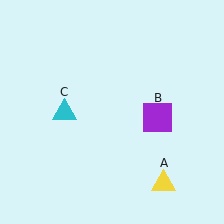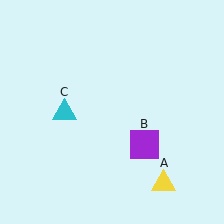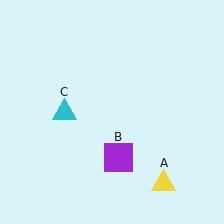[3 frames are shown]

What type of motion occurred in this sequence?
The purple square (object B) rotated clockwise around the center of the scene.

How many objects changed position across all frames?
1 object changed position: purple square (object B).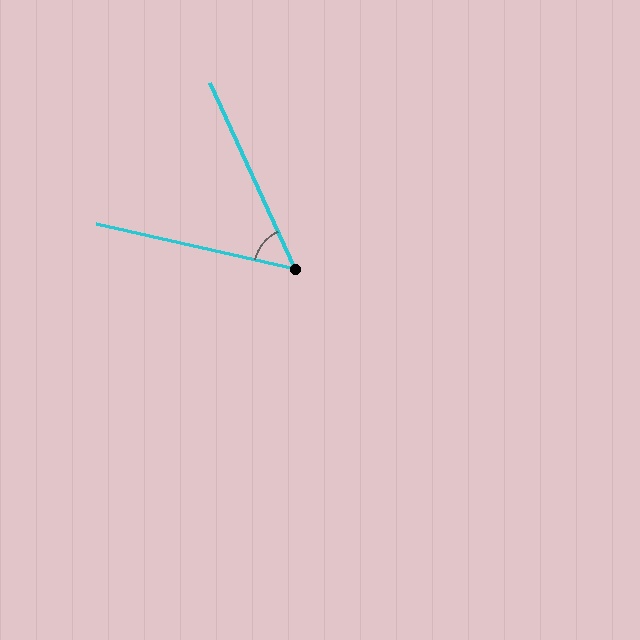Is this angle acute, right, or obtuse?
It is acute.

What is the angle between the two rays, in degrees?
Approximately 53 degrees.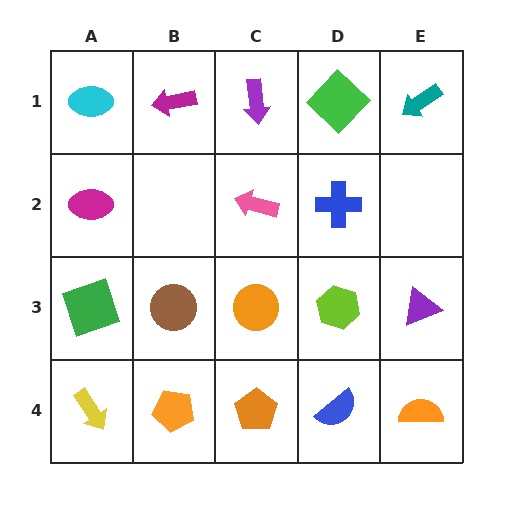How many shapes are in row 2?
3 shapes.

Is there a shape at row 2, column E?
No, that cell is empty.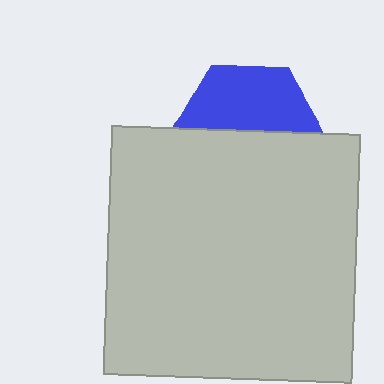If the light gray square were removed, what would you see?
You would see the complete blue hexagon.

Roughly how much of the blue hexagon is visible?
About half of it is visible (roughly 47%).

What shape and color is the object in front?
The object in front is a light gray square.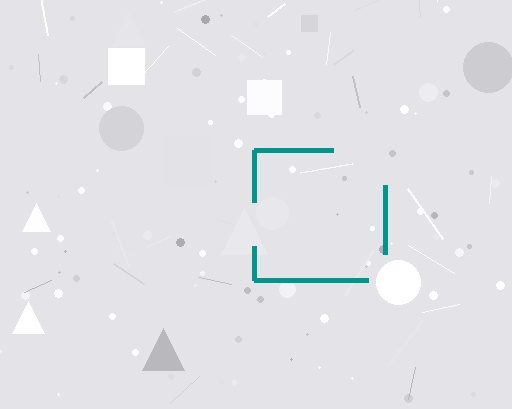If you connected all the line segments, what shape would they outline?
They would outline a square.